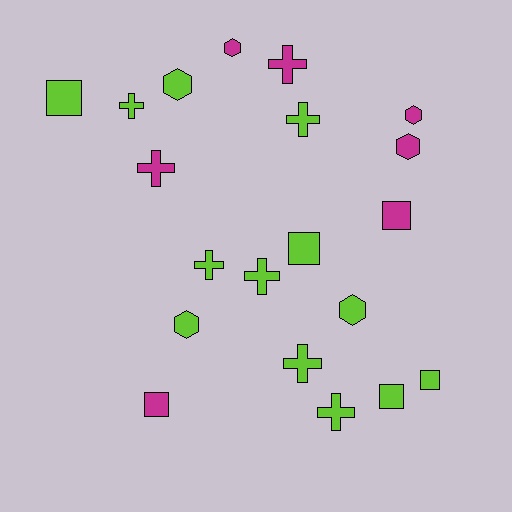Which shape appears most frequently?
Cross, with 8 objects.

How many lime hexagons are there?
There are 3 lime hexagons.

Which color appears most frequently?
Lime, with 13 objects.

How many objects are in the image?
There are 20 objects.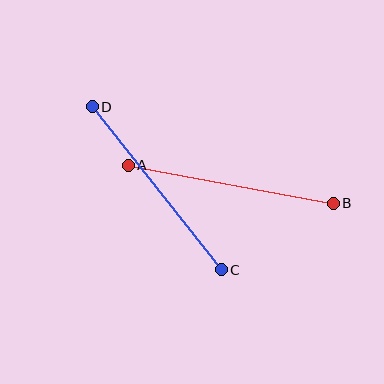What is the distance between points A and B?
The distance is approximately 208 pixels.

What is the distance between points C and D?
The distance is approximately 208 pixels.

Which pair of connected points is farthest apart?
Points A and B are farthest apart.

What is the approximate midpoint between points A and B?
The midpoint is at approximately (231, 184) pixels.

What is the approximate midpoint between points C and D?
The midpoint is at approximately (157, 188) pixels.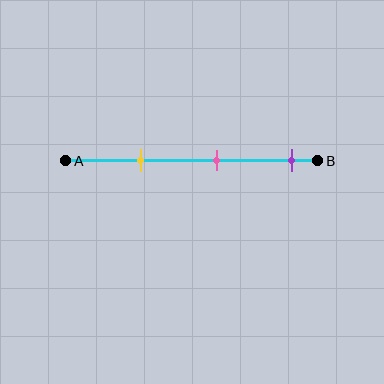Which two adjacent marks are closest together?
The yellow and pink marks are the closest adjacent pair.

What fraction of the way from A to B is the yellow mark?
The yellow mark is approximately 30% (0.3) of the way from A to B.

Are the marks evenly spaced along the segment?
Yes, the marks are approximately evenly spaced.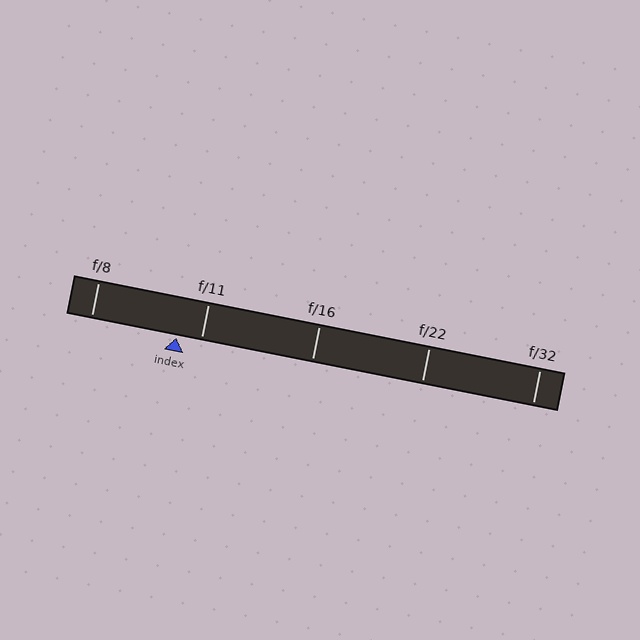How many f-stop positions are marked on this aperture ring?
There are 5 f-stop positions marked.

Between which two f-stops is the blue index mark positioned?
The index mark is between f/8 and f/11.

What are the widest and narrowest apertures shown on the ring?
The widest aperture shown is f/8 and the narrowest is f/32.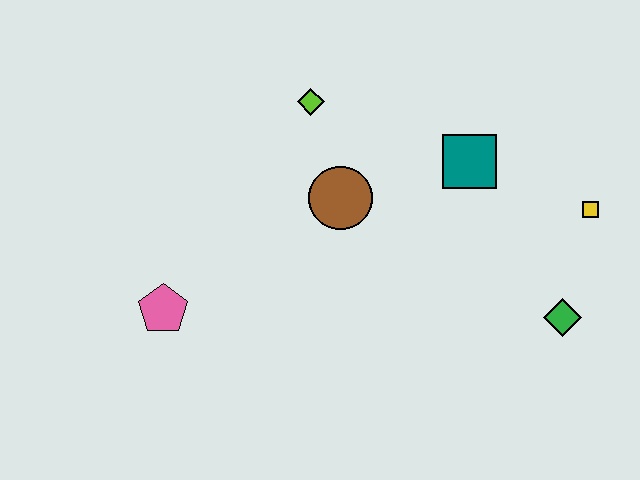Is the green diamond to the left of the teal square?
No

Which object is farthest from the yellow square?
The pink pentagon is farthest from the yellow square.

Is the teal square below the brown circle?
No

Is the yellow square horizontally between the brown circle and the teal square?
No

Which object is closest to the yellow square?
The green diamond is closest to the yellow square.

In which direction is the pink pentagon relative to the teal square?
The pink pentagon is to the left of the teal square.